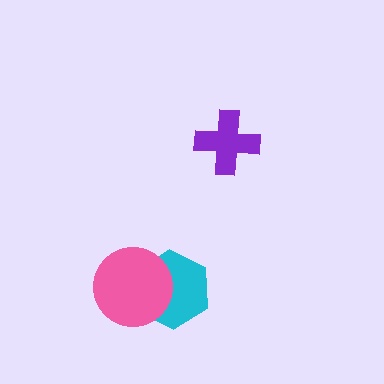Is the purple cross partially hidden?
No, no other shape covers it.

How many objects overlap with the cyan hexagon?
1 object overlaps with the cyan hexagon.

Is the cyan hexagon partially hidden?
Yes, it is partially covered by another shape.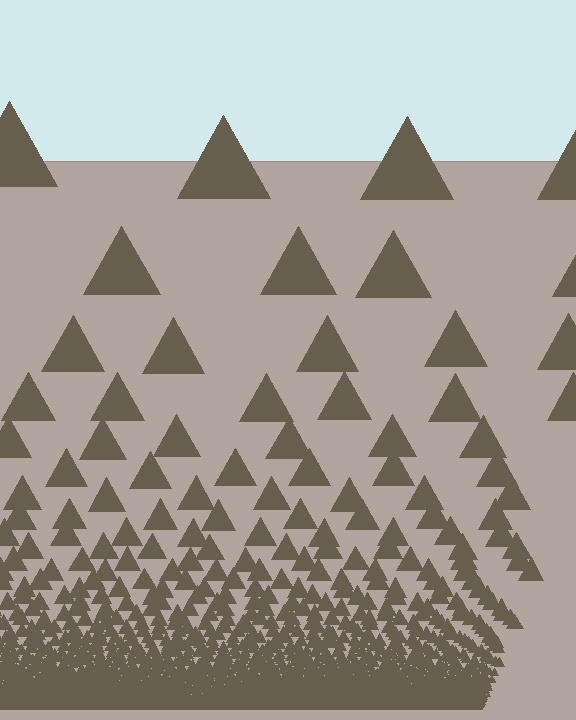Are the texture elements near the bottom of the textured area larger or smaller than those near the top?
Smaller. The gradient is inverted — elements near the bottom are smaller and denser.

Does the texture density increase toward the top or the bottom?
Density increases toward the bottom.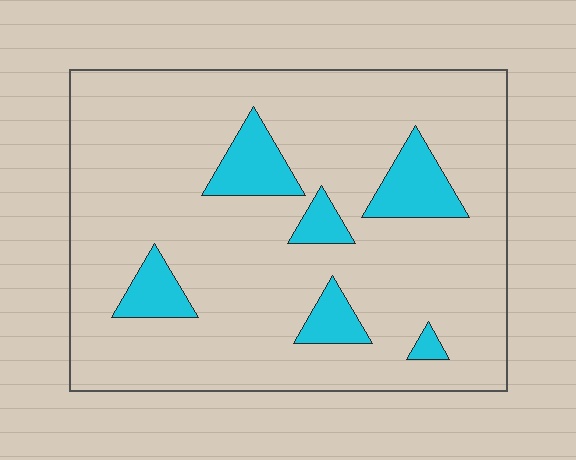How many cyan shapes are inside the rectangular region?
6.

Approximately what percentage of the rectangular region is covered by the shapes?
Approximately 15%.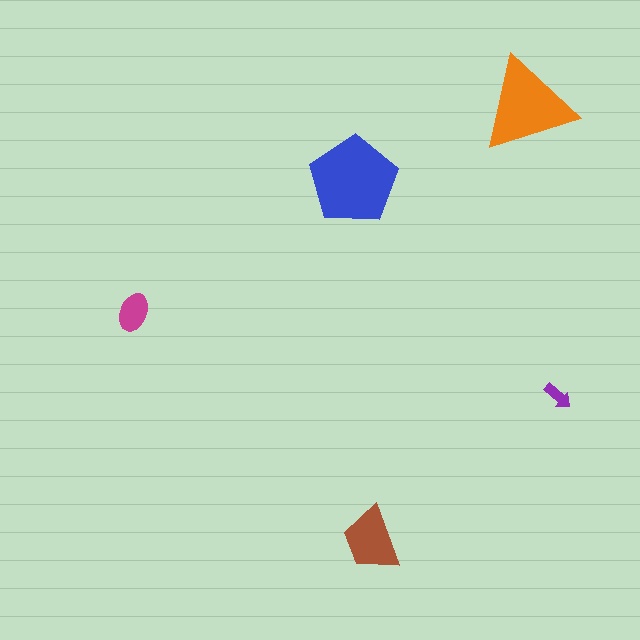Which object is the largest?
The blue pentagon.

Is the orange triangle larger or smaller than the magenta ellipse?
Larger.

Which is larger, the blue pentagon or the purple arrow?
The blue pentagon.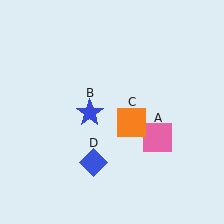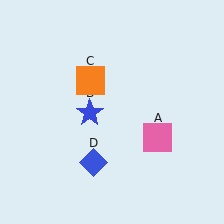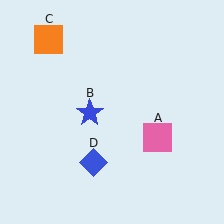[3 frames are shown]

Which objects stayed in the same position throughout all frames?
Pink square (object A) and blue star (object B) and blue diamond (object D) remained stationary.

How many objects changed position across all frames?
1 object changed position: orange square (object C).